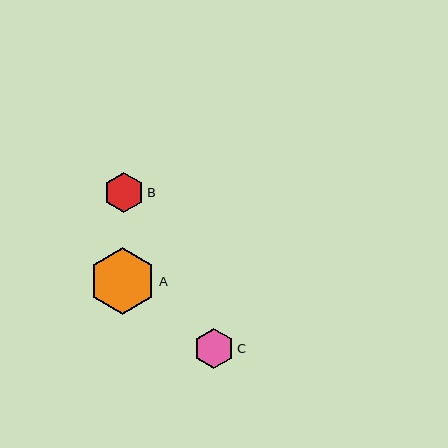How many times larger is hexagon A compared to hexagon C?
Hexagon A is approximately 1.7 times the size of hexagon C.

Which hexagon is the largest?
Hexagon A is the largest with a size of approximately 67 pixels.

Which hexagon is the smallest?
Hexagon C is the smallest with a size of approximately 40 pixels.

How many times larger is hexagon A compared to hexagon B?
Hexagon A is approximately 1.6 times the size of hexagon B.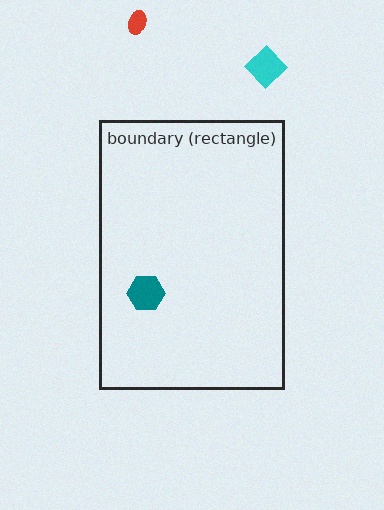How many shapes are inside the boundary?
1 inside, 2 outside.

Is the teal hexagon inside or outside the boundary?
Inside.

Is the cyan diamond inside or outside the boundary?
Outside.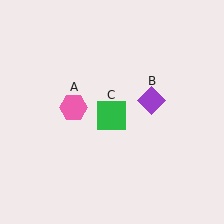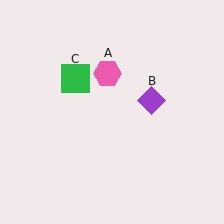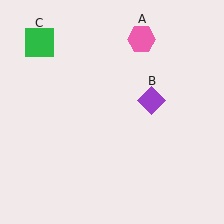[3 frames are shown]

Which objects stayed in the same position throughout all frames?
Purple diamond (object B) remained stationary.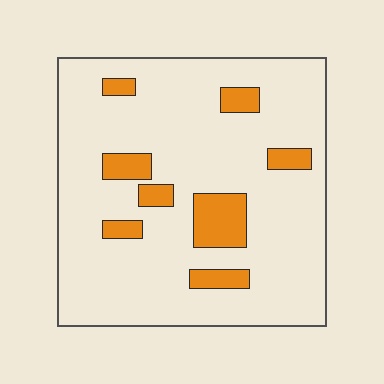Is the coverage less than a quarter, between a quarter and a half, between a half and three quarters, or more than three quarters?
Less than a quarter.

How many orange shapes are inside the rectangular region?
8.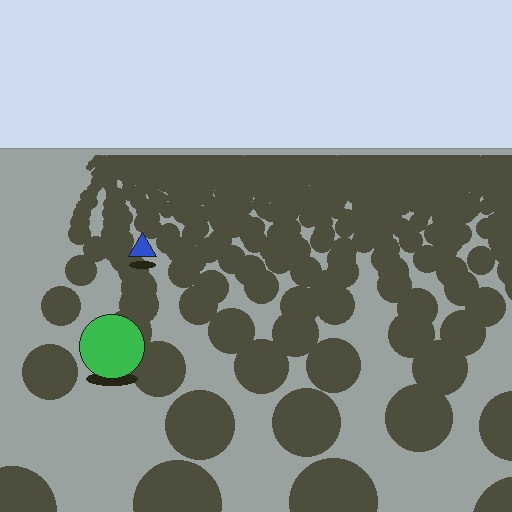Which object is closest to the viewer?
The green circle is closest. The texture marks near it are larger and more spread out.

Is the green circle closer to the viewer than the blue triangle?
Yes. The green circle is closer — you can tell from the texture gradient: the ground texture is coarser near it.